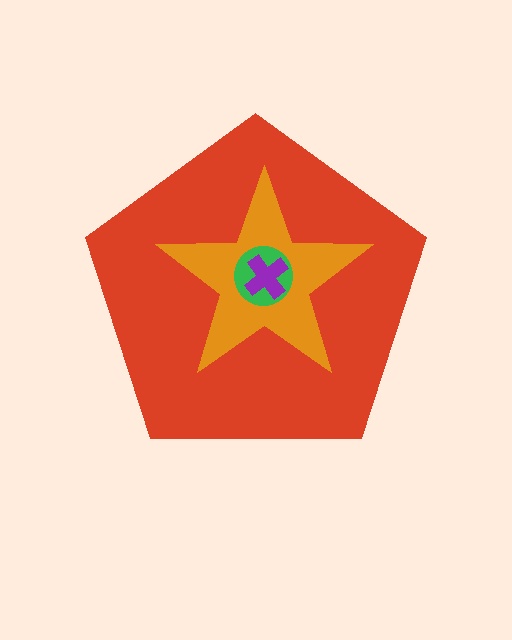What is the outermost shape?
The red pentagon.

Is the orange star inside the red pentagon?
Yes.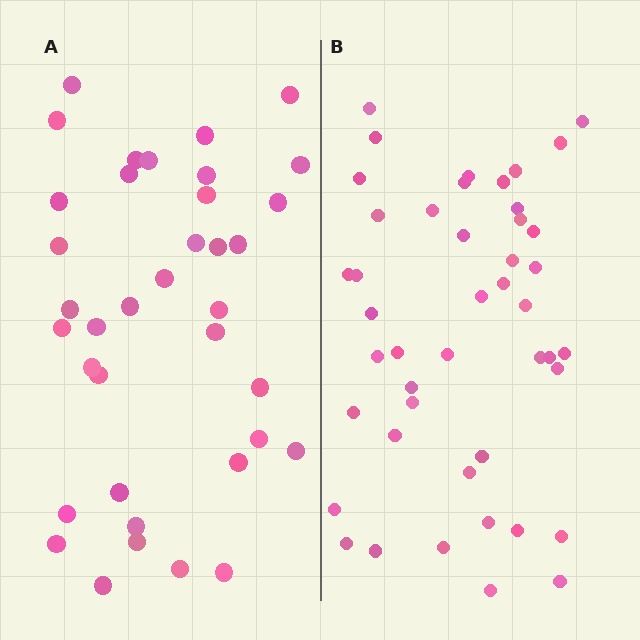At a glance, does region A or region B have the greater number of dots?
Region B (the right region) has more dots.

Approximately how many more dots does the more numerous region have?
Region B has roughly 8 or so more dots than region A.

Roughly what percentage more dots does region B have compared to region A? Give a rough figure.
About 20% more.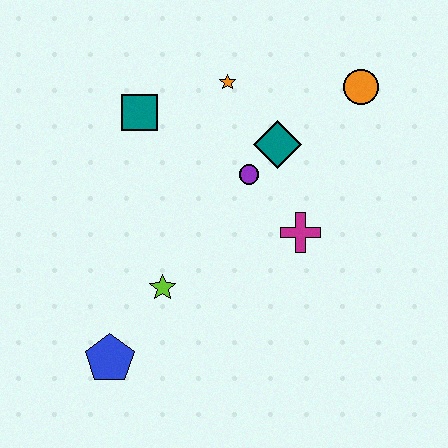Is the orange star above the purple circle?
Yes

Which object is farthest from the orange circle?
The blue pentagon is farthest from the orange circle.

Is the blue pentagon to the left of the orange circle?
Yes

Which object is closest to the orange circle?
The teal diamond is closest to the orange circle.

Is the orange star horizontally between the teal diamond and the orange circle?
No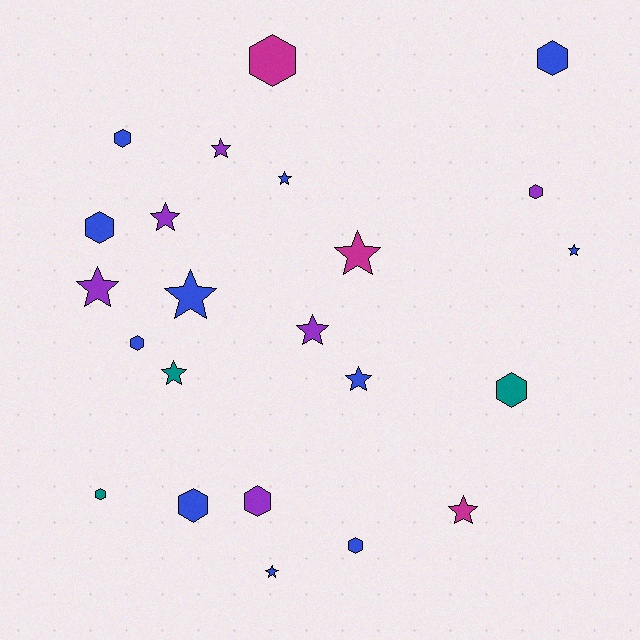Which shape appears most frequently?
Star, with 12 objects.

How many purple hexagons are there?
There are 2 purple hexagons.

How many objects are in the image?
There are 23 objects.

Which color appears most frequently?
Blue, with 11 objects.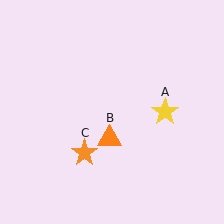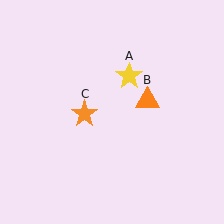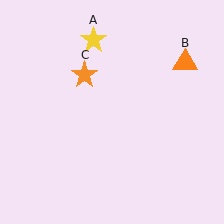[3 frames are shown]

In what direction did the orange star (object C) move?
The orange star (object C) moved up.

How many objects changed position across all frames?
3 objects changed position: yellow star (object A), orange triangle (object B), orange star (object C).